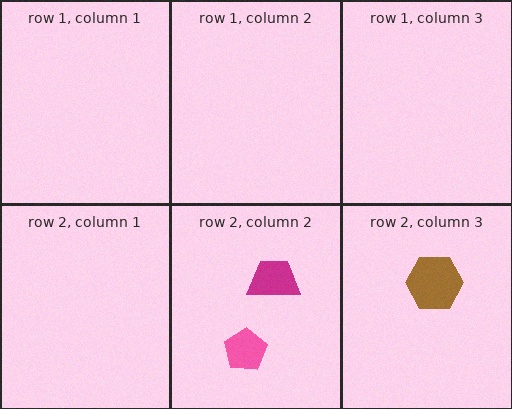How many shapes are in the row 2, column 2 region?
2.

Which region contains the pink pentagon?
The row 2, column 2 region.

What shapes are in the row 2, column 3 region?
The brown hexagon.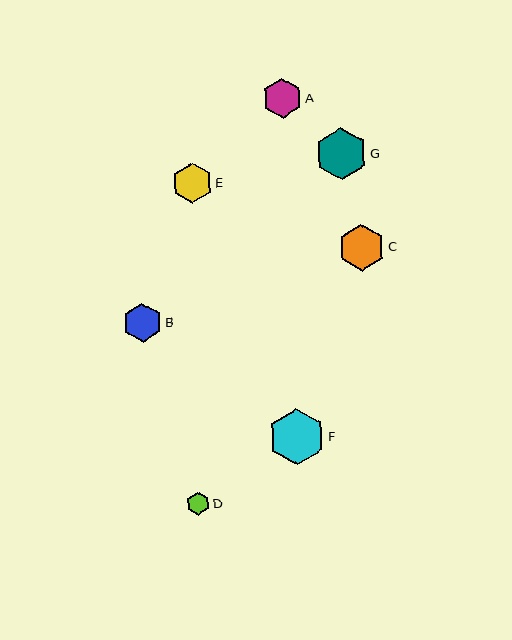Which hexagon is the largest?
Hexagon F is the largest with a size of approximately 56 pixels.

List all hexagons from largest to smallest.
From largest to smallest: F, G, C, A, E, B, D.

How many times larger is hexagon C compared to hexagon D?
Hexagon C is approximately 2.0 times the size of hexagon D.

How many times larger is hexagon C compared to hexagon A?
Hexagon C is approximately 1.2 times the size of hexagon A.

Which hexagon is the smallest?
Hexagon D is the smallest with a size of approximately 23 pixels.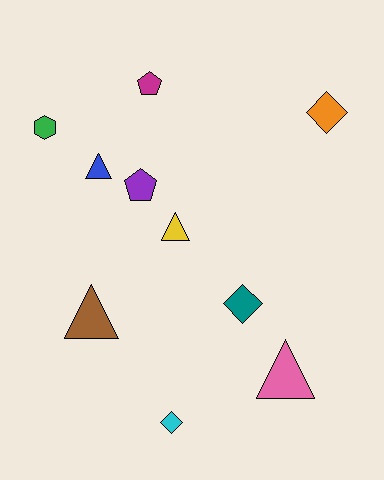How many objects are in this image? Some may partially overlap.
There are 10 objects.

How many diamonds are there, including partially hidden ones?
There are 3 diamonds.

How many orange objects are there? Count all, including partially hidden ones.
There is 1 orange object.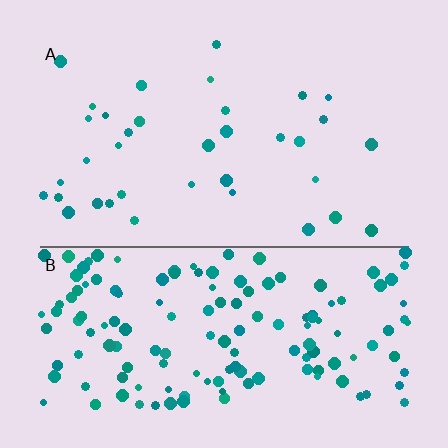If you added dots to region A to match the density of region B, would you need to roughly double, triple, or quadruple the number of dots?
Approximately quadruple.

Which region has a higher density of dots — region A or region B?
B (the bottom).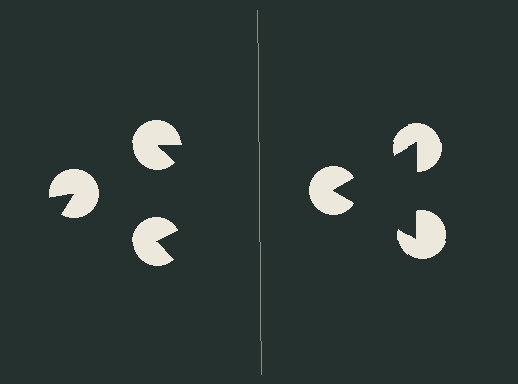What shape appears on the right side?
An illusory triangle.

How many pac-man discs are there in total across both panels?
6 — 3 on each side.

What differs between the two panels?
The pac-man discs are positioned identically on both sides; only the wedge orientations differ. On the right they align to a triangle; on the left they are misaligned.